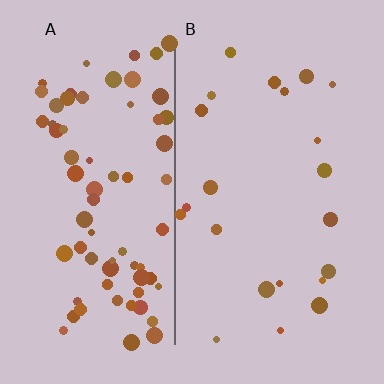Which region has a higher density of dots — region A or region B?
A (the left).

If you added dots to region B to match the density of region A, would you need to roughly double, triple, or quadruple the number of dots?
Approximately triple.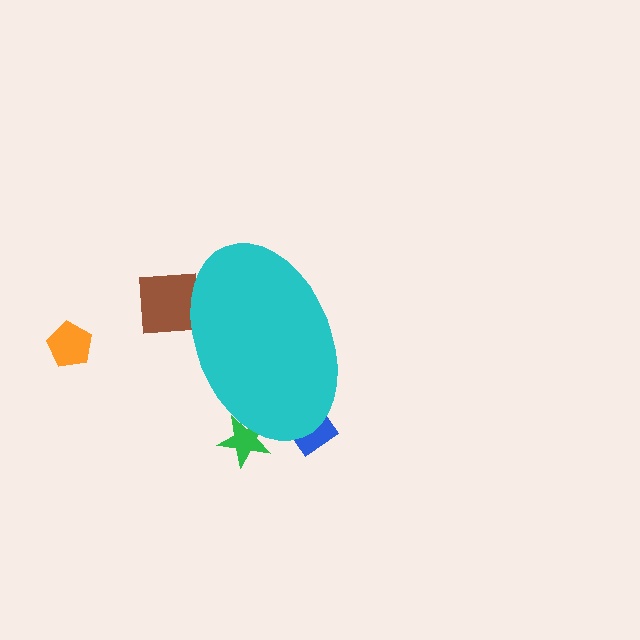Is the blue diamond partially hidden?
Yes, the blue diamond is partially hidden behind the cyan ellipse.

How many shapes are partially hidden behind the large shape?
3 shapes are partially hidden.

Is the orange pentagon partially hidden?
No, the orange pentagon is fully visible.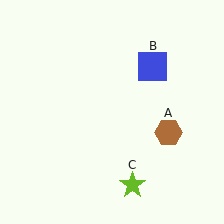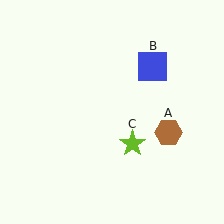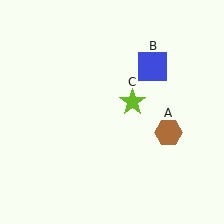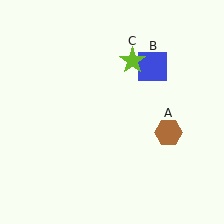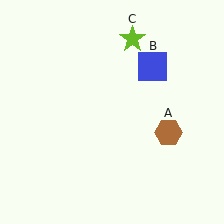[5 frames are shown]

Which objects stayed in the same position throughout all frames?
Brown hexagon (object A) and blue square (object B) remained stationary.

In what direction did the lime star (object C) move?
The lime star (object C) moved up.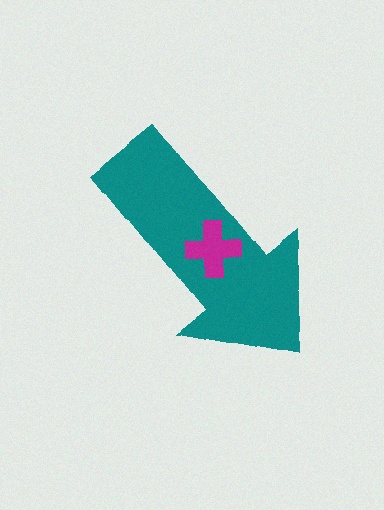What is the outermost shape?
The teal arrow.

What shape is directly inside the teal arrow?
The magenta cross.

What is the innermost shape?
The magenta cross.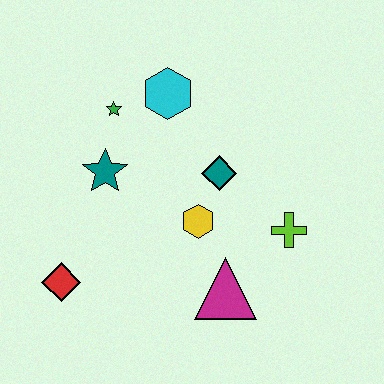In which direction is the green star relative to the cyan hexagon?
The green star is to the left of the cyan hexagon.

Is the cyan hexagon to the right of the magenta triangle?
No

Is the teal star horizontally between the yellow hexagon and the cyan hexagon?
No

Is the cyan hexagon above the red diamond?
Yes